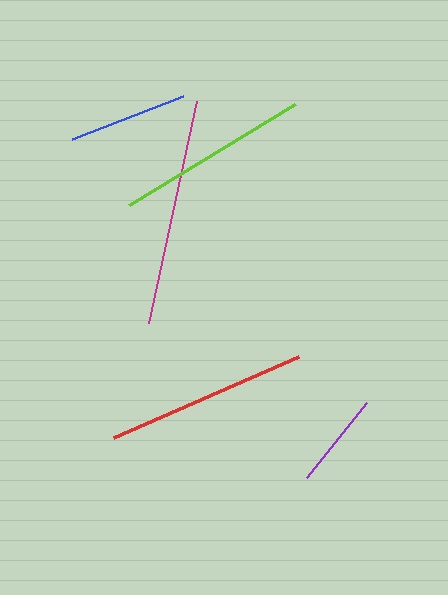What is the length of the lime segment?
The lime segment is approximately 194 pixels long.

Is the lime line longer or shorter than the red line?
The red line is longer than the lime line.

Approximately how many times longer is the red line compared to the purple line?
The red line is approximately 2.1 times the length of the purple line.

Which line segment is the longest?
The magenta line is the longest at approximately 227 pixels.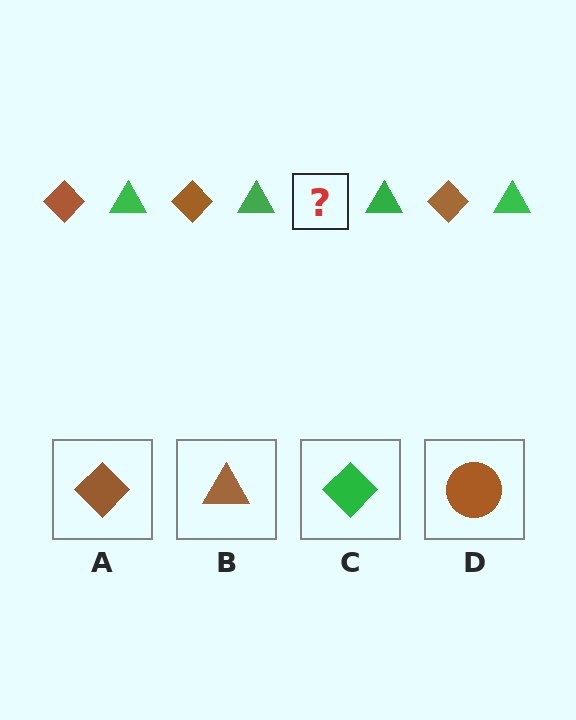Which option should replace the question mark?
Option A.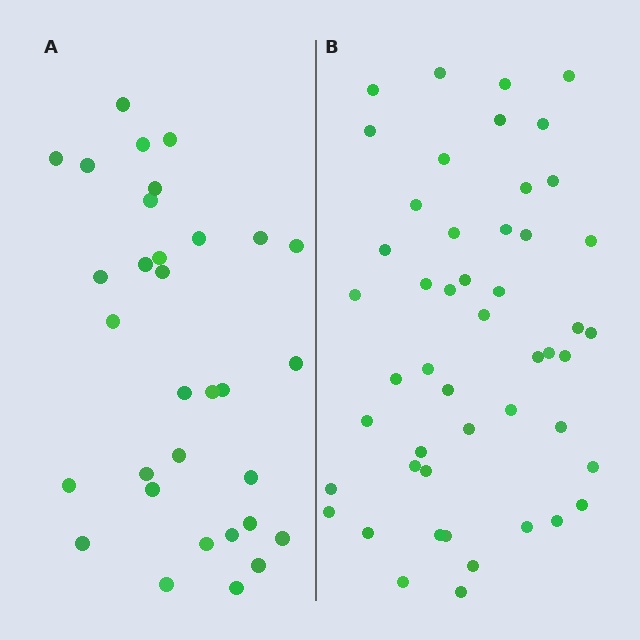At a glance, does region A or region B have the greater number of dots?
Region B (the right region) has more dots.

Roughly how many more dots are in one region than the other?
Region B has approximately 15 more dots than region A.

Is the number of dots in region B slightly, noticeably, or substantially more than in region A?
Region B has substantially more. The ratio is roughly 1.5 to 1.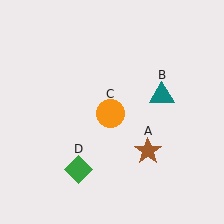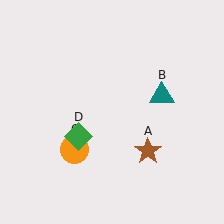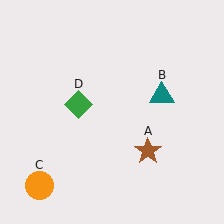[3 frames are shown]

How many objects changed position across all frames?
2 objects changed position: orange circle (object C), green diamond (object D).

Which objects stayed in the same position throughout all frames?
Brown star (object A) and teal triangle (object B) remained stationary.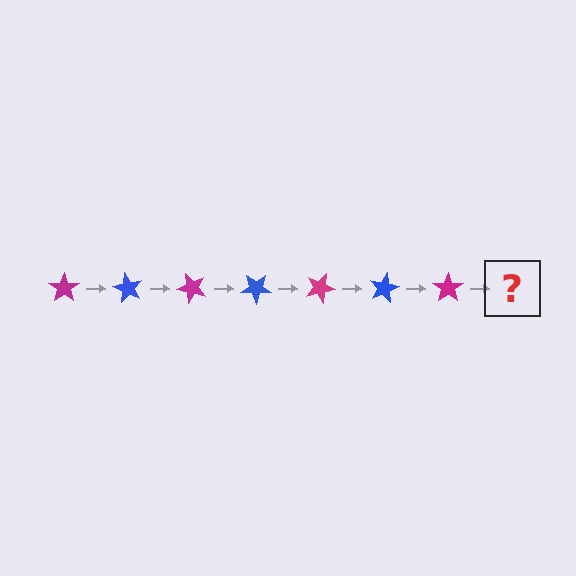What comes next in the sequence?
The next element should be a blue star, rotated 420 degrees from the start.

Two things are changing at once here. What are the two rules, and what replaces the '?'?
The two rules are that it rotates 60 degrees each step and the color cycles through magenta and blue. The '?' should be a blue star, rotated 420 degrees from the start.